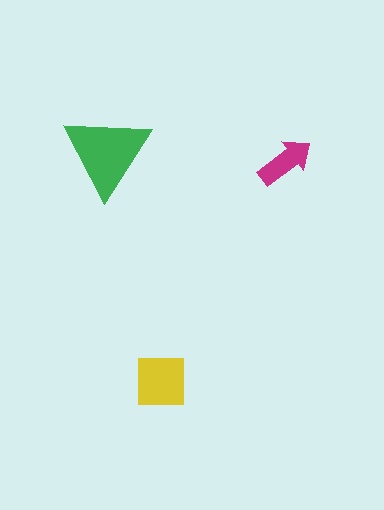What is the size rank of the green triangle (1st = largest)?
1st.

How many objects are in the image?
There are 3 objects in the image.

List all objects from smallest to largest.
The magenta arrow, the yellow square, the green triangle.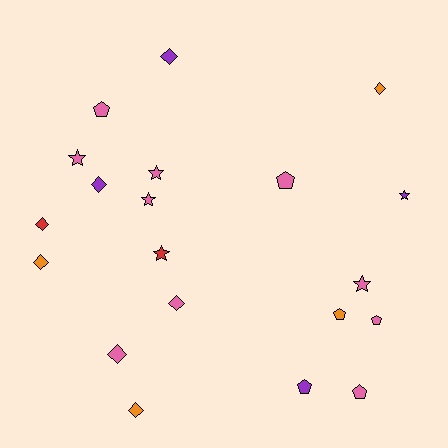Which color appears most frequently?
Pink, with 10 objects.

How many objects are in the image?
There are 20 objects.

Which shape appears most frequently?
Diamond, with 8 objects.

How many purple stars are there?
There is 1 purple star.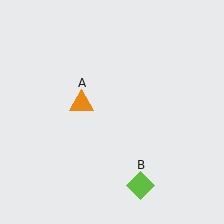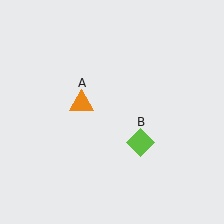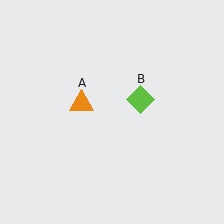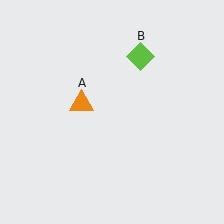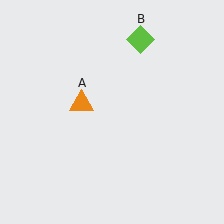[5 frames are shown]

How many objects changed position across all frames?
1 object changed position: lime diamond (object B).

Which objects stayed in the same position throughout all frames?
Orange triangle (object A) remained stationary.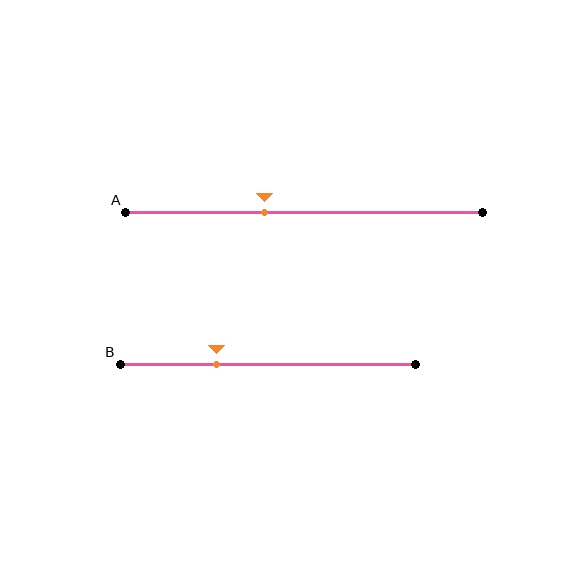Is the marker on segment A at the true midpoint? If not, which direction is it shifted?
No, the marker on segment A is shifted to the left by about 11% of the segment length.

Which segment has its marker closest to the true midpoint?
Segment A has its marker closest to the true midpoint.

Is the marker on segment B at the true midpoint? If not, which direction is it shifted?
No, the marker on segment B is shifted to the left by about 17% of the segment length.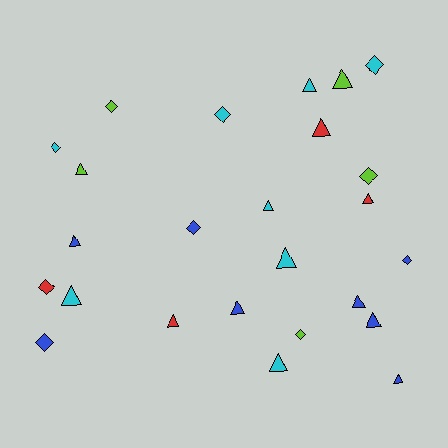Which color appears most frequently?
Blue, with 8 objects.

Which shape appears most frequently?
Triangle, with 15 objects.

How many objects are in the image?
There are 25 objects.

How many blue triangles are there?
There are 5 blue triangles.